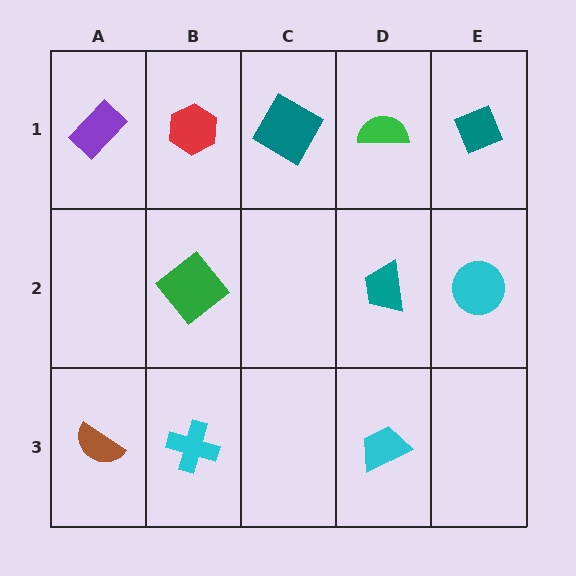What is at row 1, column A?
A purple rectangle.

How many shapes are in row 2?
3 shapes.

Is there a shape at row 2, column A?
No, that cell is empty.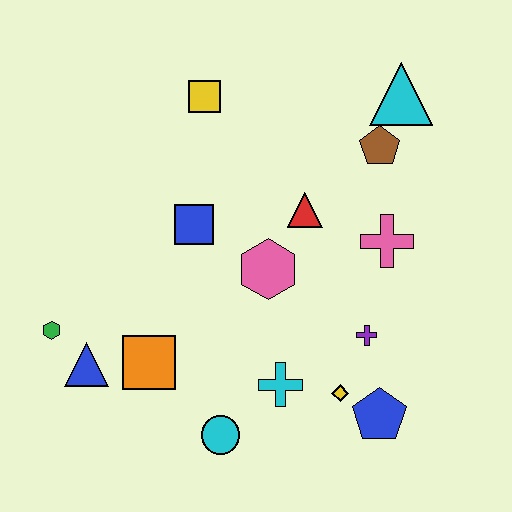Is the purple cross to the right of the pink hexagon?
Yes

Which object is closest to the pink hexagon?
The red triangle is closest to the pink hexagon.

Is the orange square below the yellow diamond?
No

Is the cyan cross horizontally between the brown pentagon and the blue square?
Yes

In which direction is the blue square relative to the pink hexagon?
The blue square is to the left of the pink hexagon.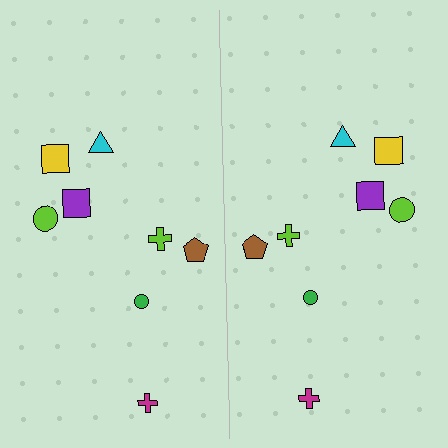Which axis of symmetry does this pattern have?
The pattern has a vertical axis of symmetry running through the center of the image.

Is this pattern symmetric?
Yes, this pattern has bilateral (reflection) symmetry.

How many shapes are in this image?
There are 16 shapes in this image.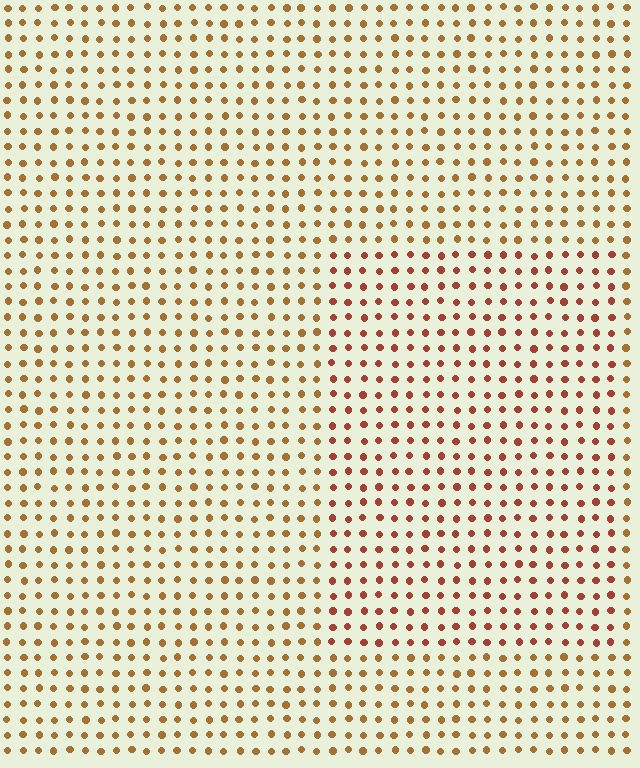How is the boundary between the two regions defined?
The boundary is defined purely by a slight shift in hue (about 27 degrees). Spacing, size, and orientation are identical on both sides.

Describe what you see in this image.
The image is filled with small brown elements in a uniform arrangement. A rectangle-shaped region is visible where the elements are tinted to a slightly different hue, forming a subtle color boundary.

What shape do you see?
I see a rectangle.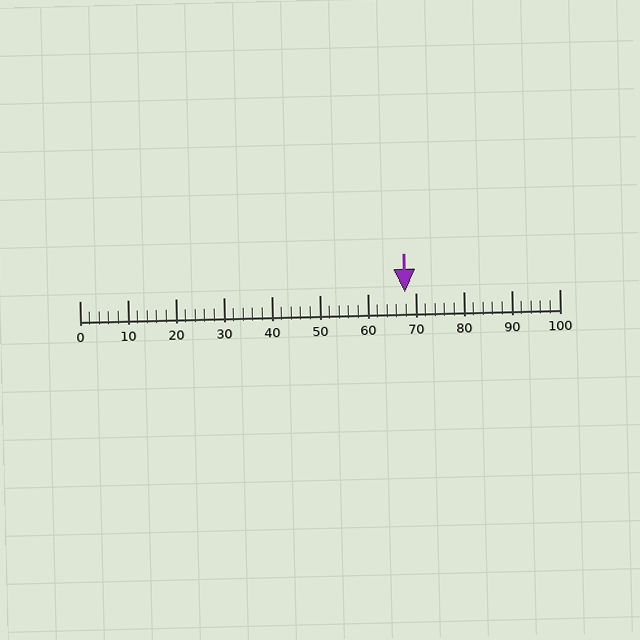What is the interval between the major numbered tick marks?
The major tick marks are spaced 10 units apart.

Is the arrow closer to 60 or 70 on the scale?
The arrow is closer to 70.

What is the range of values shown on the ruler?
The ruler shows values from 0 to 100.